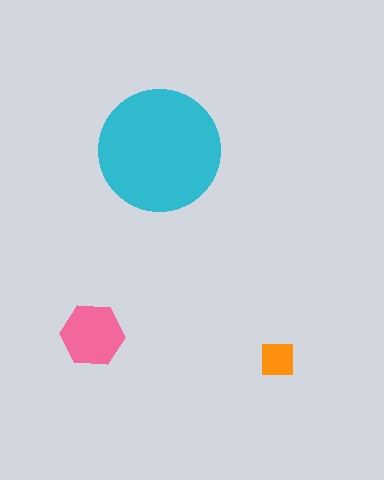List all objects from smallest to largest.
The orange square, the pink hexagon, the cyan circle.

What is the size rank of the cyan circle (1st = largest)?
1st.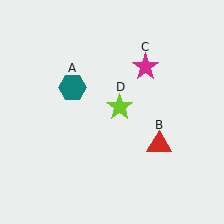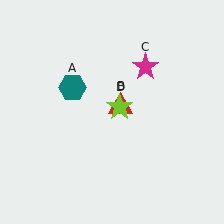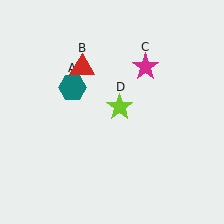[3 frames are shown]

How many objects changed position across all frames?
1 object changed position: red triangle (object B).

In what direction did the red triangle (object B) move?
The red triangle (object B) moved up and to the left.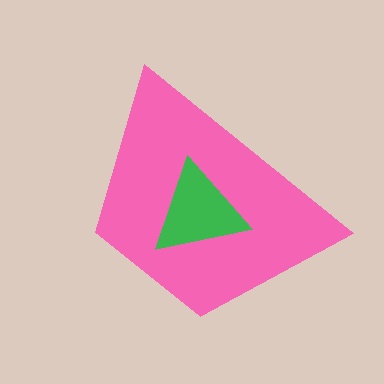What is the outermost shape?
The pink trapezoid.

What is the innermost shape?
The green triangle.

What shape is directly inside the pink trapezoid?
The green triangle.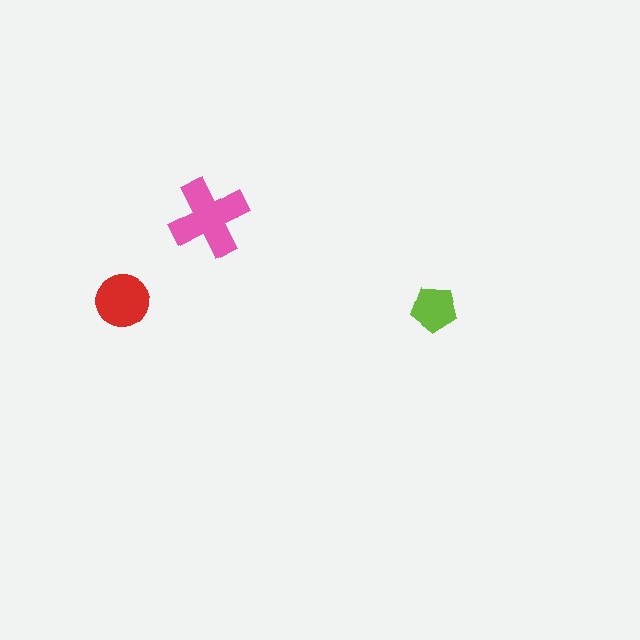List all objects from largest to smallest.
The pink cross, the red circle, the lime pentagon.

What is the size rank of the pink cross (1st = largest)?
1st.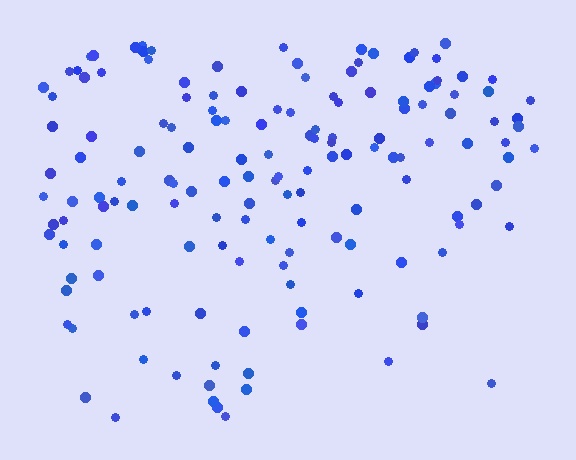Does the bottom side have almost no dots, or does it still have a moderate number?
Still a moderate number, just noticeably fewer than the top.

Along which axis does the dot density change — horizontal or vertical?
Vertical.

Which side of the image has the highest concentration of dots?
The top.